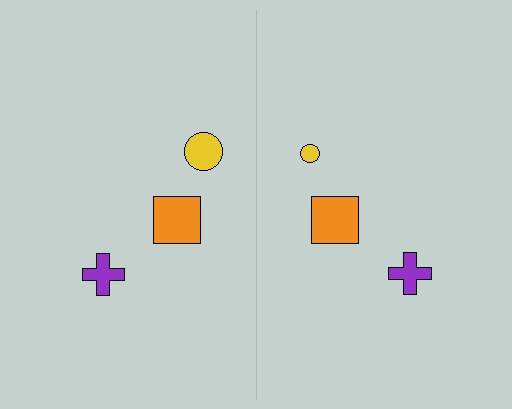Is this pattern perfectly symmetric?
No, the pattern is not perfectly symmetric. The yellow circle on the right side has a different size than its mirror counterpart.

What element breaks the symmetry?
The yellow circle on the right side has a different size than its mirror counterpart.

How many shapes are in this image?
There are 6 shapes in this image.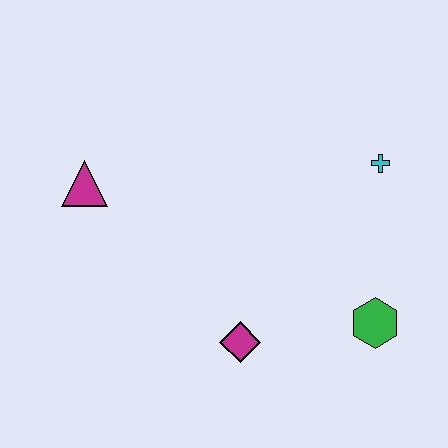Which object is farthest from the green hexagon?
The magenta triangle is farthest from the green hexagon.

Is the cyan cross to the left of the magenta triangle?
No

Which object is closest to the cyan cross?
The green hexagon is closest to the cyan cross.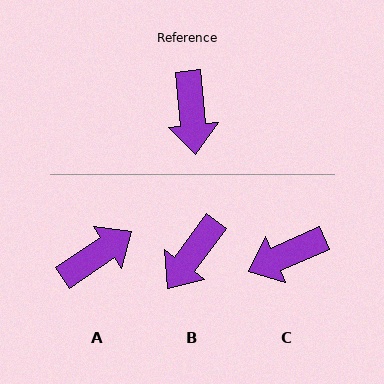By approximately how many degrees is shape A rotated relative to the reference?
Approximately 119 degrees counter-clockwise.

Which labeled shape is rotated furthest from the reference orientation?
A, about 119 degrees away.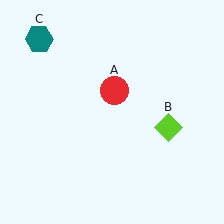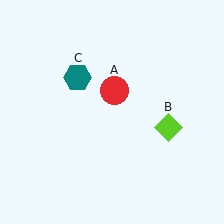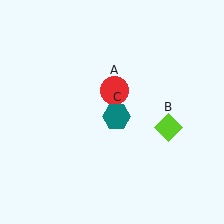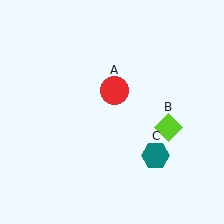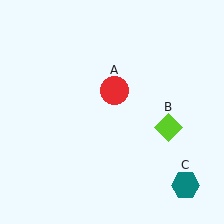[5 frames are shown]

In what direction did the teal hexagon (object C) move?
The teal hexagon (object C) moved down and to the right.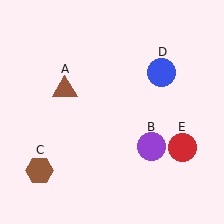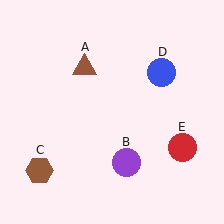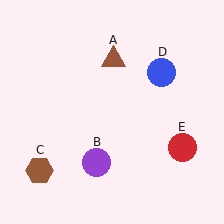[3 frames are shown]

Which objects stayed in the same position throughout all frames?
Brown hexagon (object C) and blue circle (object D) and red circle (object E) remained stationary.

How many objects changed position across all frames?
2 objects changed position: brown triangle (object A), purple circle (object B).